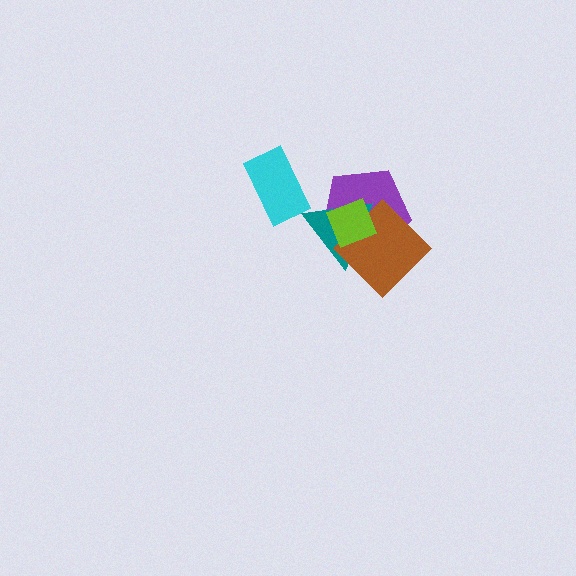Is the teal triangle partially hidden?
Yes, it is partially covered by another shape.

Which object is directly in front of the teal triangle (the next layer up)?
The brown diamond is directly in front of the teal triangle.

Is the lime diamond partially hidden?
No, no other shape covers it.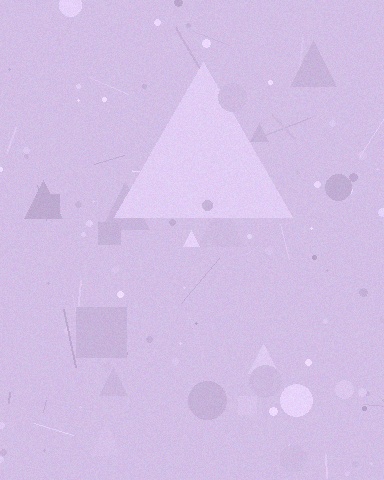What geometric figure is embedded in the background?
A triangle is embedded in the background.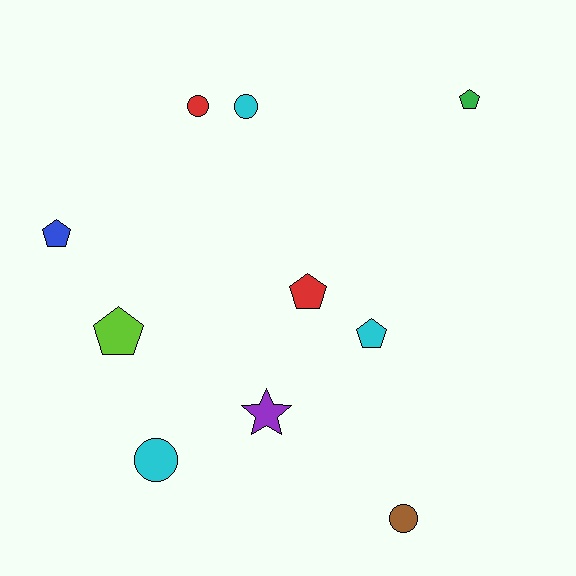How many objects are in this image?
There are 10 objects.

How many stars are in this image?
There is 1 star.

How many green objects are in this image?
There is 1 green object.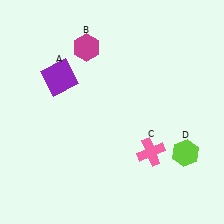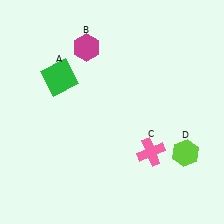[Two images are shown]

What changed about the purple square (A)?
In Image 1, A is purple. In Image 2, it changed to green.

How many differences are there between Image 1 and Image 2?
There is 1 difference between the two images.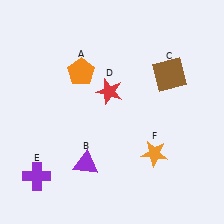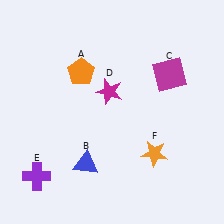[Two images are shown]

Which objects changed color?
B changed from purple to blue. C changed from brown to magenta. D changed from red to magenta.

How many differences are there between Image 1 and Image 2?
There are 3 differences between the two images.